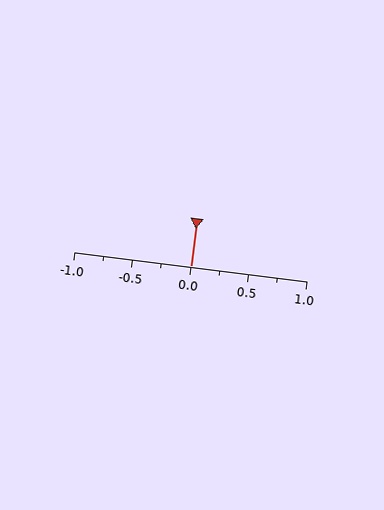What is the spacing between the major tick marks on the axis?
The major ticks are spaced 0.5 apart.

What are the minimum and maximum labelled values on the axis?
The axis runs from -1.0 to 1.0.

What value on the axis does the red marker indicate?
The marker indicates approximately 0.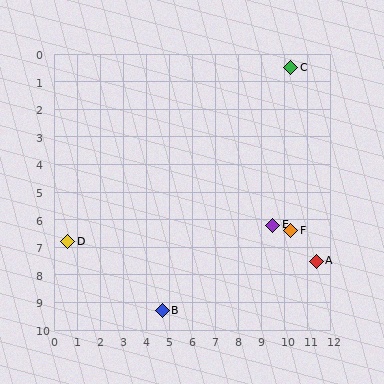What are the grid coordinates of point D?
Point D is at approximately (0.6, 6.8).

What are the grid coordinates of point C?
Point C is at approximately (10.3, 0.5).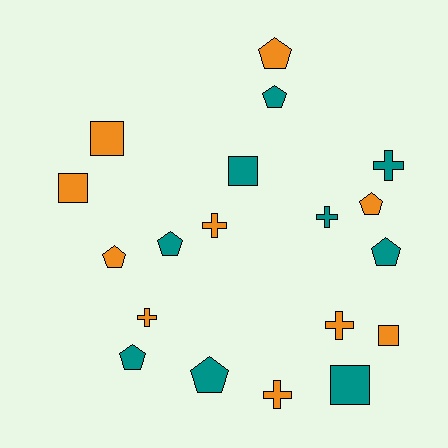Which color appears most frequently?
Orange, with 10 objects.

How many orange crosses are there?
There are 4 orange crosses.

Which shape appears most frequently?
Pentagon, with 8 objects.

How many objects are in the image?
There are 19 objects.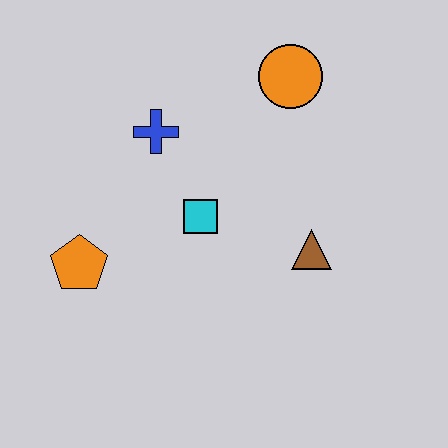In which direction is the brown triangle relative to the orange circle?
The brown triangle is below the orange circle.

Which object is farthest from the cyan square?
The orange circle is farthest from the cyan square.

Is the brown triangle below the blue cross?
Yes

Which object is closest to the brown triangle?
The cyan square is closest to the brown triangle.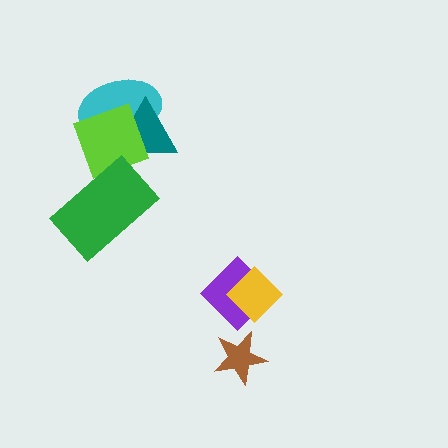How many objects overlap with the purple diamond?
1 object overlaps with the purple diamond.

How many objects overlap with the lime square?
3 objects overlap with the lime square.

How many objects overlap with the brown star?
0 objects overlap with the brown star.